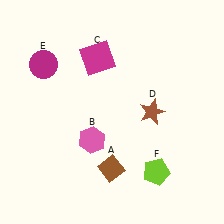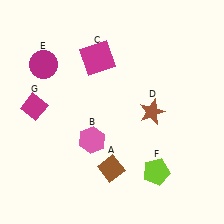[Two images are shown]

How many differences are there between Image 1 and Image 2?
There is 1 difference between the two images.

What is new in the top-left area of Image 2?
A magenta diamond (G) was added in the top-left area of Image 2.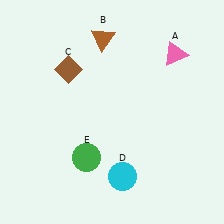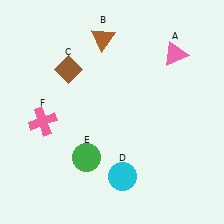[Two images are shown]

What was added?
A pink cross (F) was added in Image 2.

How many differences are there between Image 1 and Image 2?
There is 1 difference between the two images.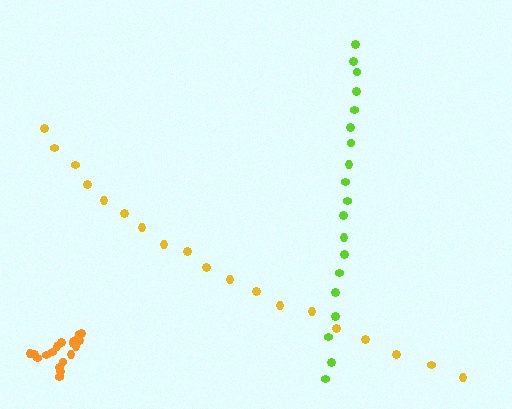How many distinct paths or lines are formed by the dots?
There are 3 distinct paths.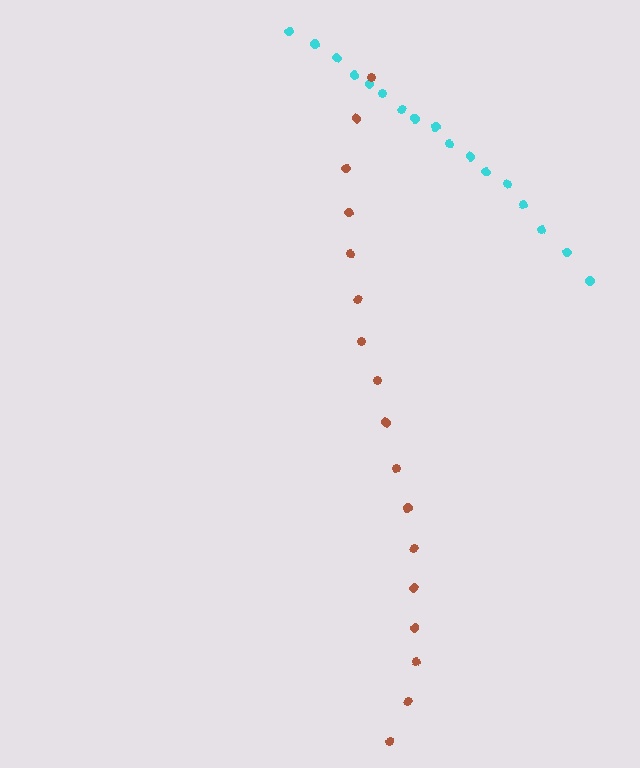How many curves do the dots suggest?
There are 2 distinct paths.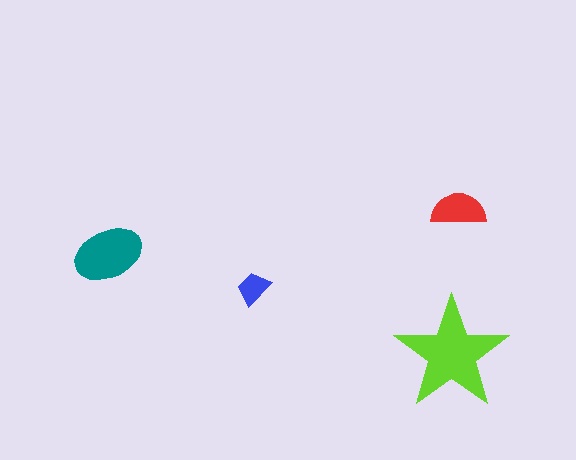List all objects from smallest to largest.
The blue trapezoid, the red semicircle, the teal ellipse, the lime star.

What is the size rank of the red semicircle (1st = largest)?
3rd.